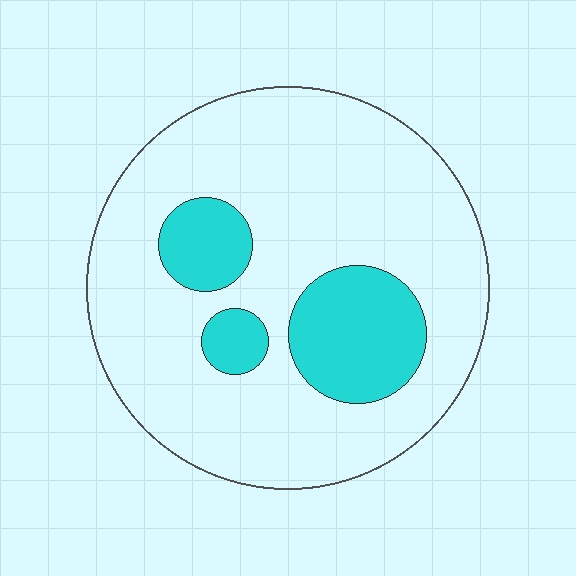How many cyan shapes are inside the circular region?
3.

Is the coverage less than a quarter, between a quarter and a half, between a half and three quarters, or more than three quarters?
Less than a quarter.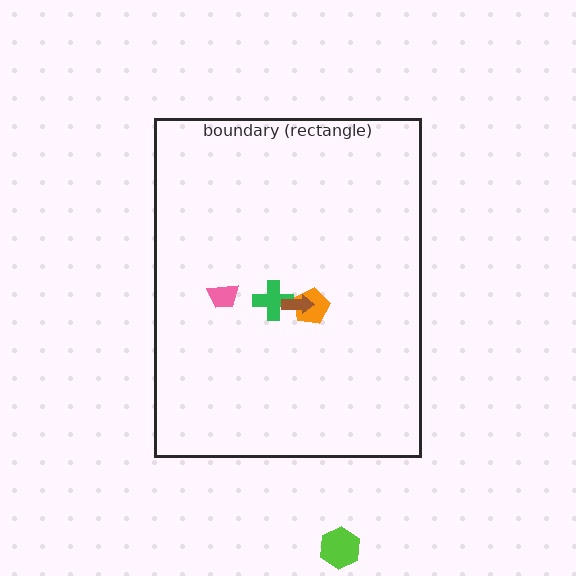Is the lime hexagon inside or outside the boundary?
Outside.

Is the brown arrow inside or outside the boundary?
Inside.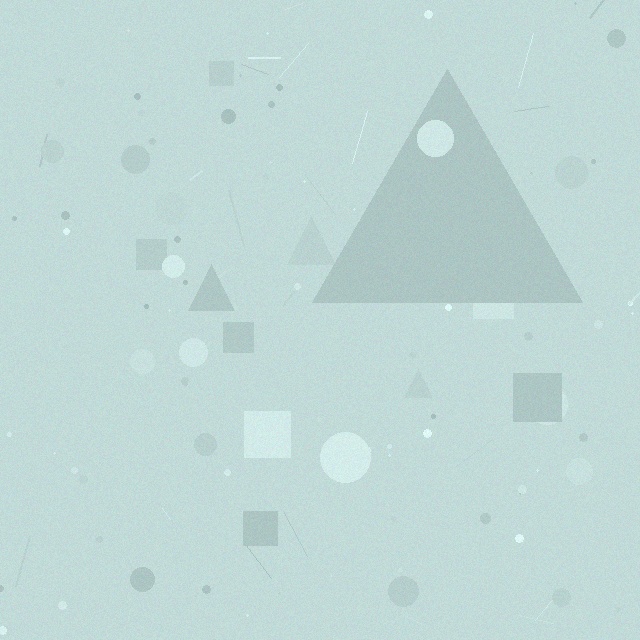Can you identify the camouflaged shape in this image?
The camouflaged shape is a triangle.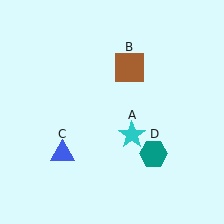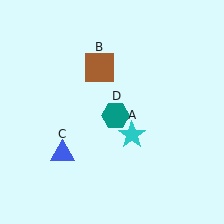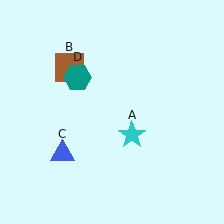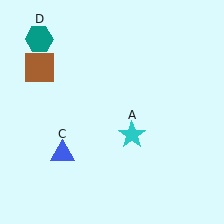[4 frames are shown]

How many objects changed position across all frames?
2 objects changed position: brown square (object B), teal hexagon (object D).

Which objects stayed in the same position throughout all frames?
Cyan star (object A) and blue triangle (object C) remained stationary.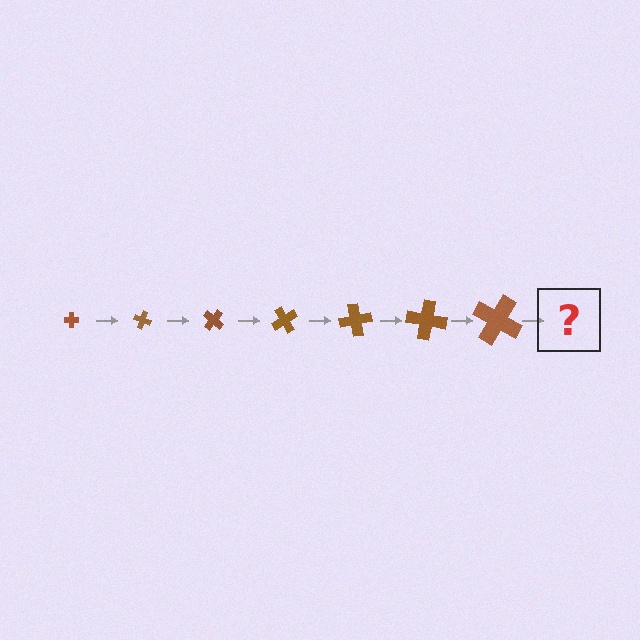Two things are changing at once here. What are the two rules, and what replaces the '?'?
The two rules are that the cross grows larger each step and it rotates 20 degrees each step. The '?' should be a cross, larger than the previous one and rotated 140 degrees from the start.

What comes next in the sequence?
The next element should be a cross, larger than the previous one and rotated 140 degrees from the start.